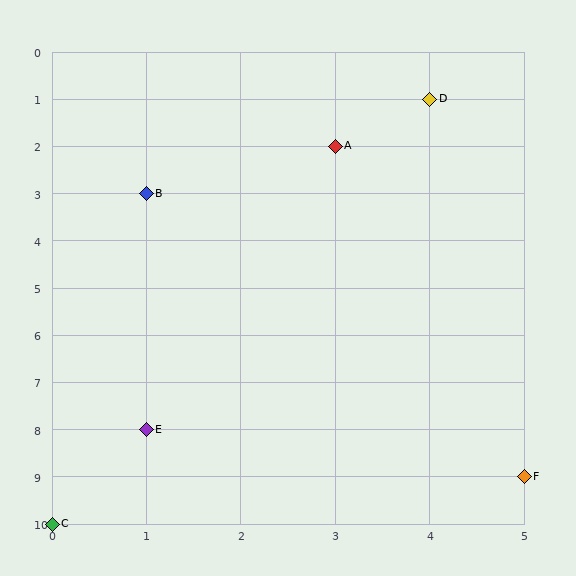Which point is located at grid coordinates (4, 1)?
Point D is at (4, 1).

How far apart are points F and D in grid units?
Points F and D are 1 column and 8 rows apart (about 8.1 grid units diagonally).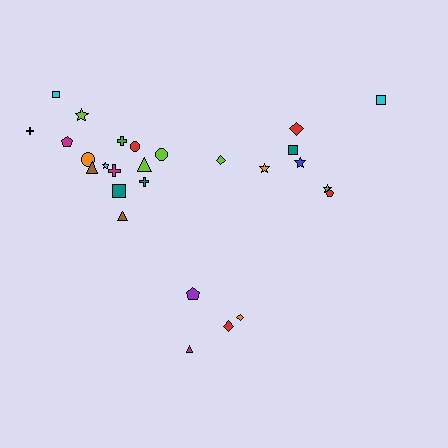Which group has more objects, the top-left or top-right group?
The top-left group.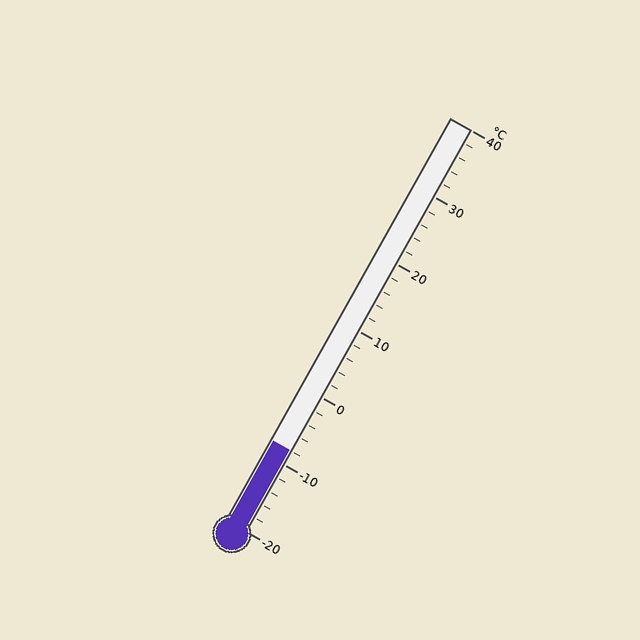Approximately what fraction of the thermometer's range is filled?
The thermometer is filled to approximately 20% of its range.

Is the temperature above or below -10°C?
The temperature is above -10°C.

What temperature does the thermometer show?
The thermometer shows approximately -8°C.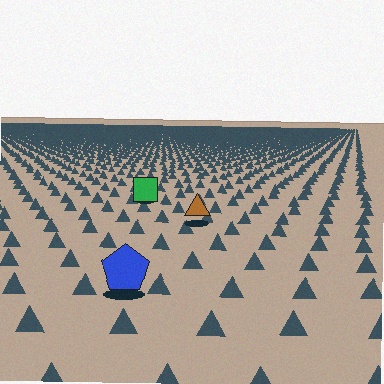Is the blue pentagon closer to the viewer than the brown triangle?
Yes. The blue pentagon is closer — you can tell from the texture gradient: the ground texture is coarser near it.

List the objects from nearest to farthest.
From nearest to farthest: the blue pentagon, the brown triangle, the green square.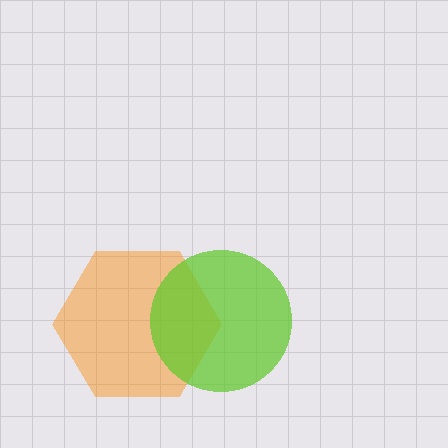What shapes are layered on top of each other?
The layered shapes are: an orange hexagon, a lime circle.